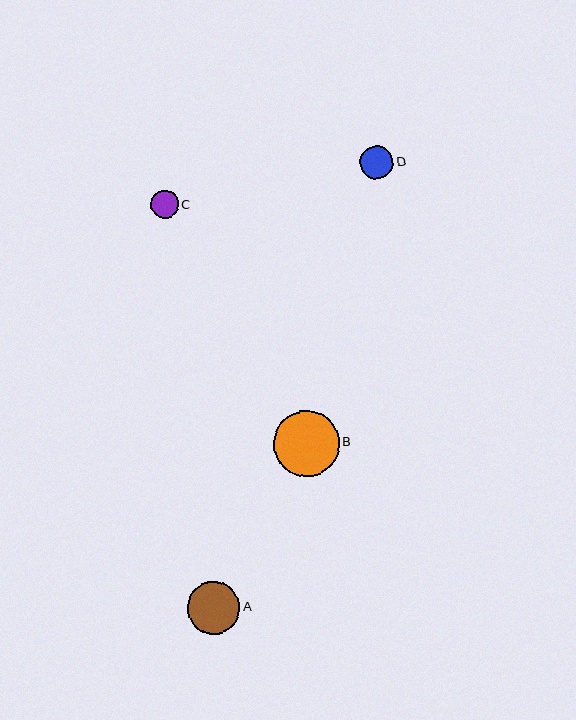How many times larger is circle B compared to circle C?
Circle B is approximately 2.3 times the size of circle C.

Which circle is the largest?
Circle B is the largest with a size of approximately 66 pixels.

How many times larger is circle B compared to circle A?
Circle B is approximately 1.3 times the size of circle A.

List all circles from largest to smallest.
From largest to smallest: B, A, D, C.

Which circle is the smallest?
Circle C is the smallest with a size of approximately 28 pixels.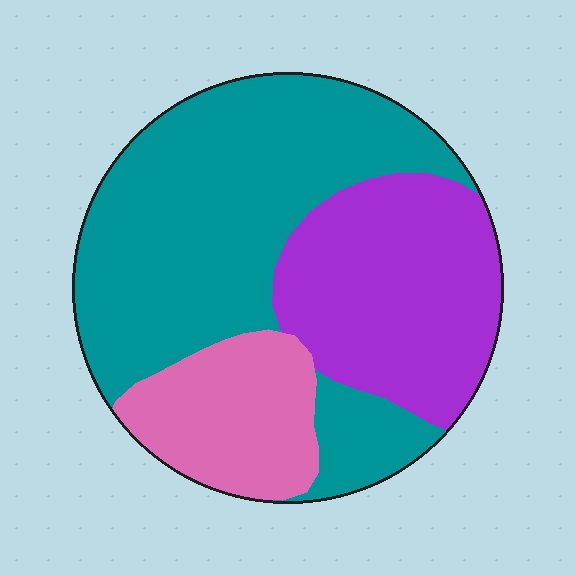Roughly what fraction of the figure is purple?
Purple takes up about one third (1/3) of the figure.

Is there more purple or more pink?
Purple.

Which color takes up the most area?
Teal, at roughly 55%.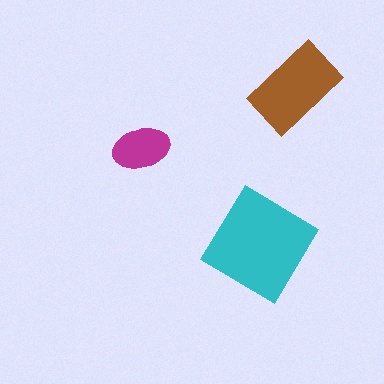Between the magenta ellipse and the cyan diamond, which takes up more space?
The cyan diamond.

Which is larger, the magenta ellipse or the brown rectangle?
The brown rectangle.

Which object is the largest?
The cyan diamond.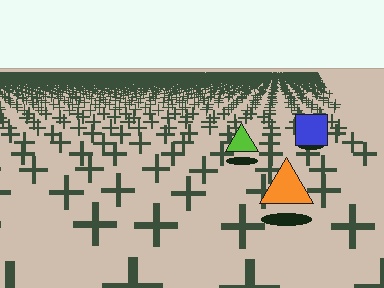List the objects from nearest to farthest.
From nearest to farthest: the orange triangle, the lime triangle, the blue square.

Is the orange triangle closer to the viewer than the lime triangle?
Yes. The orange triangle is closer — you can tell from the texture gradient: the ground texture is coarser near it.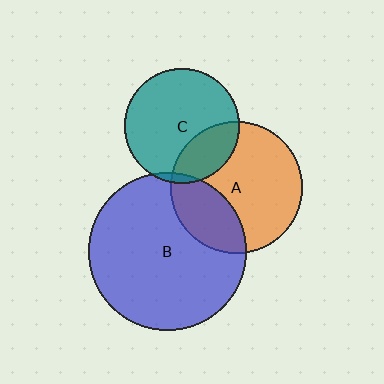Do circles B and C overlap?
Yes.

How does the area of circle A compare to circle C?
Approximately 1.3 times.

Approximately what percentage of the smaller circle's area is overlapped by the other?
Approximately 5%.